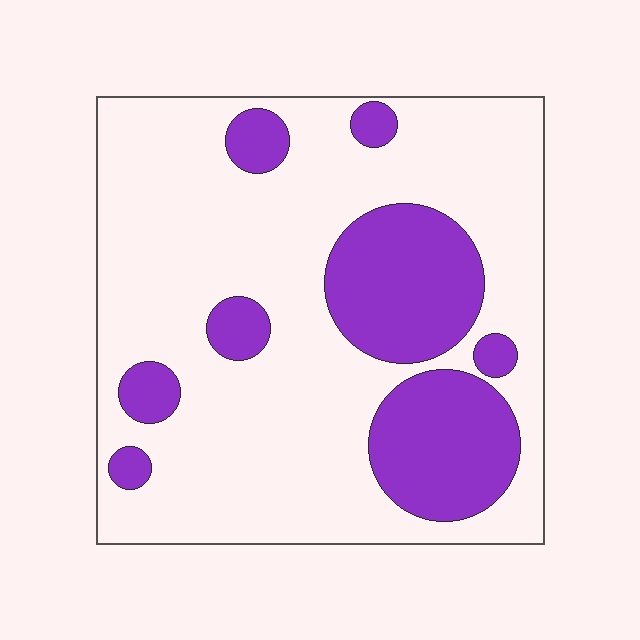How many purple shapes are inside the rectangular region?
8.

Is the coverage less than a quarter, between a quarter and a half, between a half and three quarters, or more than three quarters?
Between a quarter and a half.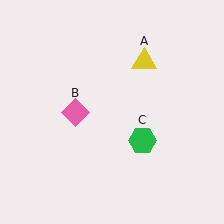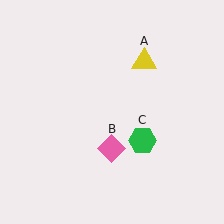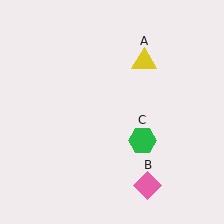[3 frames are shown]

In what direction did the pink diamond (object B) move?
The pink diamond (object B) moved down and to the right.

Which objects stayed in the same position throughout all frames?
Yellow triangle (object A) and green hexagon (object C) remained stationary.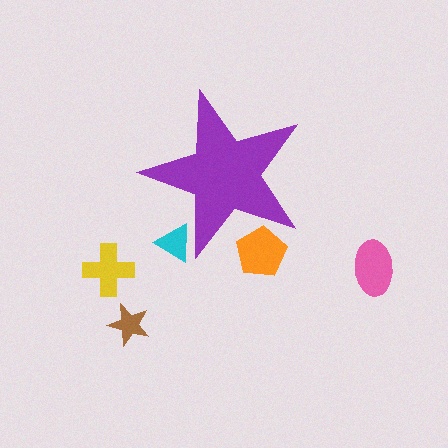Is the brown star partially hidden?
No, the brown star is fully visible.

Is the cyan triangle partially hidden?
Yes, the cyan triangle is partially hidden behind the purple star.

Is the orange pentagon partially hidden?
Yes, the orange pentagon is partially hidden behind the purple star.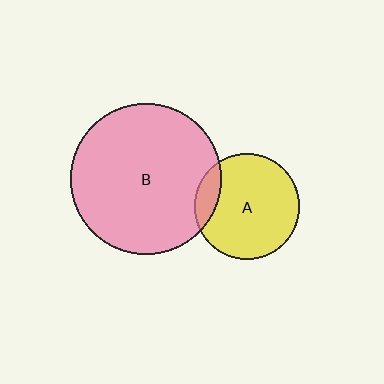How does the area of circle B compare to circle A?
Approximately 2.1 times.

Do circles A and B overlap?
Yes.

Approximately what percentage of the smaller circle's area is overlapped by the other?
Approximately 15%.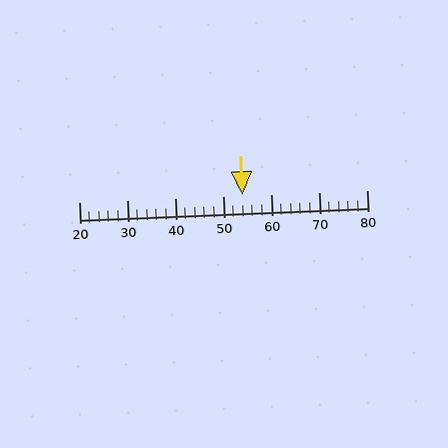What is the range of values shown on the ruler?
The ruler shows values from 20 to 80.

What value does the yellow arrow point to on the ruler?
The yellow arrow points to approximately 54.